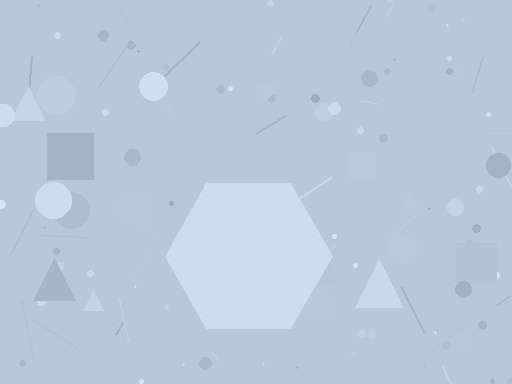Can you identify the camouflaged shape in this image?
The camouflaged shape is a hexagon.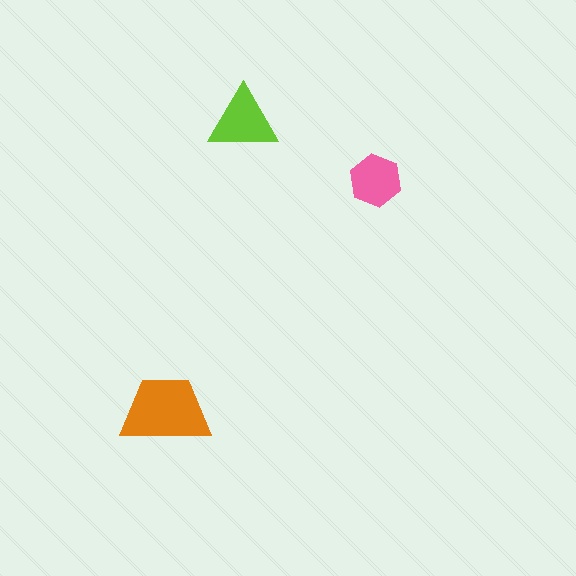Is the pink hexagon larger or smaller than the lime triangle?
Smaller.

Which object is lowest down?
The orange trapezoid is bottommost.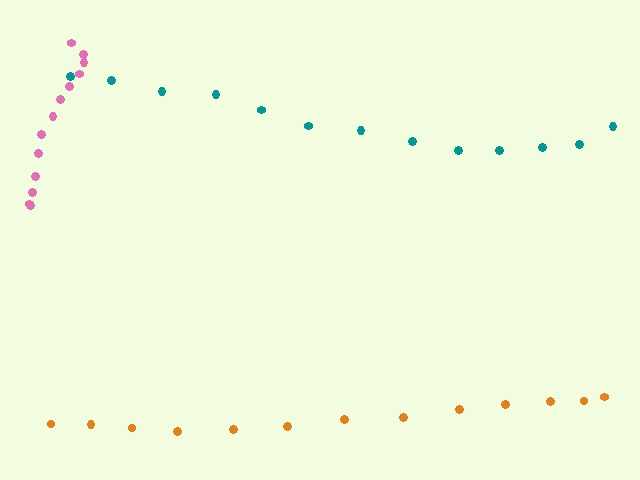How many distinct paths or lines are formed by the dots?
There are 3 distinct paths.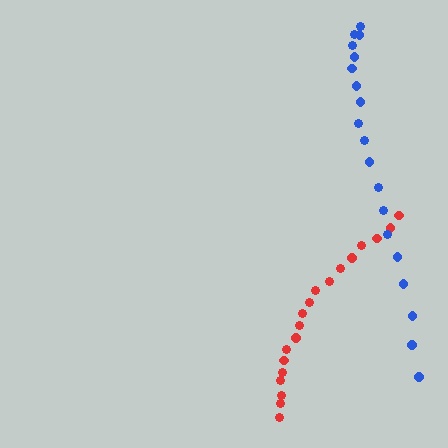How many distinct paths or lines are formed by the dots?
There are 2 distinct paths.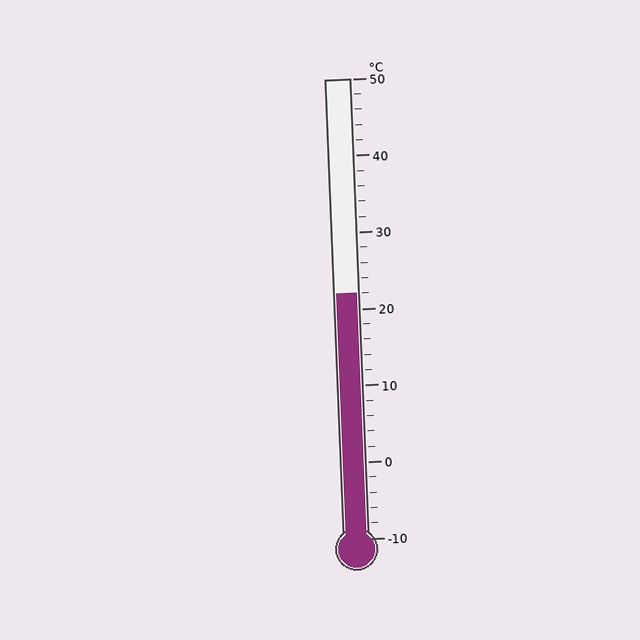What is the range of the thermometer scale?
The thermometer scale ranges from -10°C to 50°C.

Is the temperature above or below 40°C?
The temperature is below 40°C.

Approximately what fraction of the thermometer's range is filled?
The thermometer is filled to approximately 55% of its range.